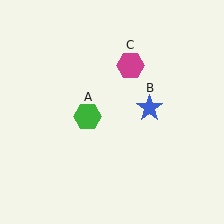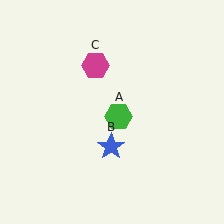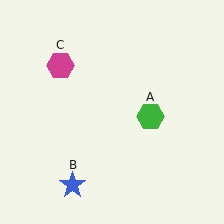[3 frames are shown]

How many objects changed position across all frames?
3 objects changed position: green hexagon (object A), blue star (object B), magenta hexagon (object C).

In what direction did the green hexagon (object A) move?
The green hexagon (object A) moved right.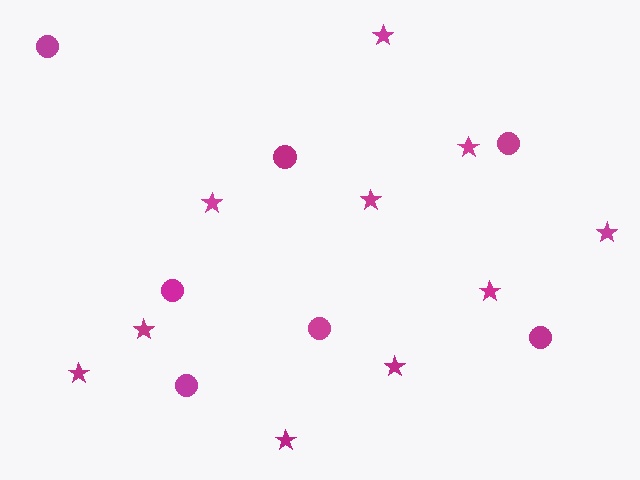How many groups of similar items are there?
There are 2 groups: one group of circles (7) and one group of stars (10).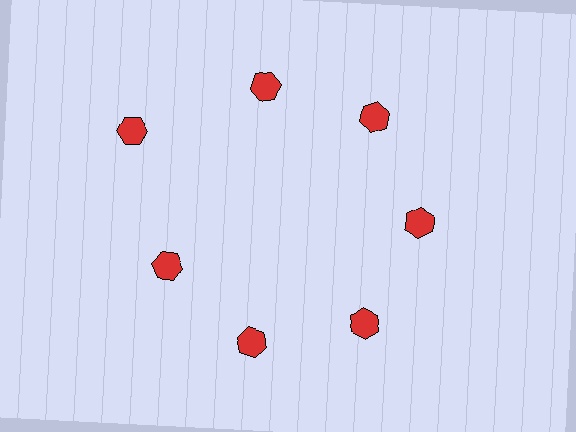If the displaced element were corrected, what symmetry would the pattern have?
It would have 7-fold rotational symmetry — the pattern would map onto itself every 51 degrees.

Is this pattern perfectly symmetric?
No. The 7 red hexagons are arranged in a ring, but one element near the 10 o'clock position is pushed outward from the center, breaking the 7-fold rotational symmetry.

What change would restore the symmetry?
The symmetry would be restored by moving it inward, back onto the ring so that all 7 hexagons sit at equal angles and equal distance from the center.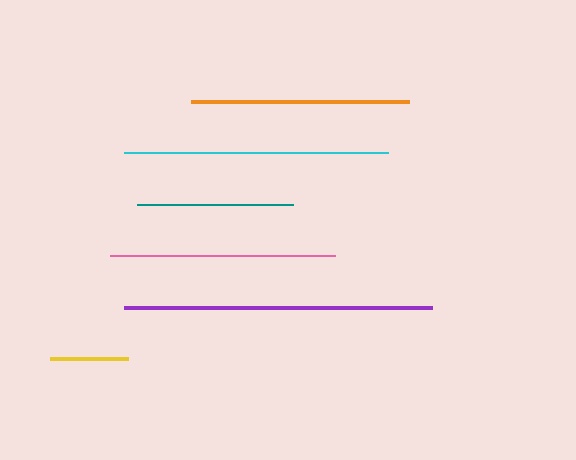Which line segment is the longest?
The purple line is the longest at approximately 308 pixels.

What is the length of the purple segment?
The purple segment is approximately 308 pixels long.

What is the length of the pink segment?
The pink segment is approximately 225 pixels long.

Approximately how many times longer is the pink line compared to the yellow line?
The pink line is approximately 2.9 times the length of the yellow line.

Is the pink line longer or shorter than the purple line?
The purple line is longer than the pink line.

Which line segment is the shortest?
The yellow line is the shortest at approximately 78 pixels.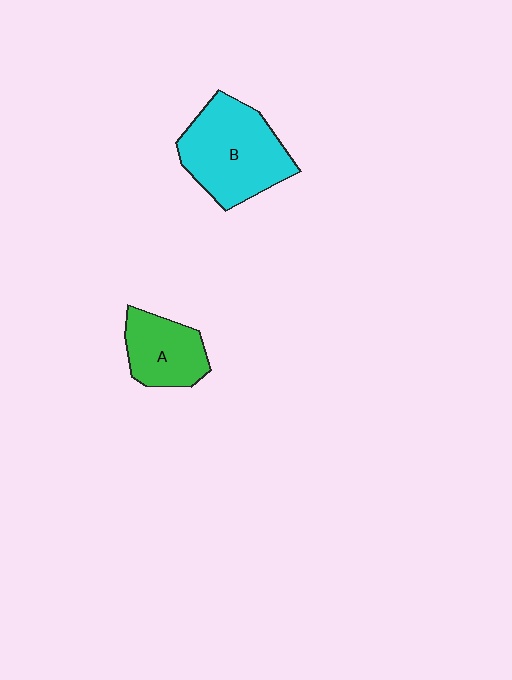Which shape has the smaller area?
Shape A (green).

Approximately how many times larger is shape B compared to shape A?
Approximately 1.7 times.